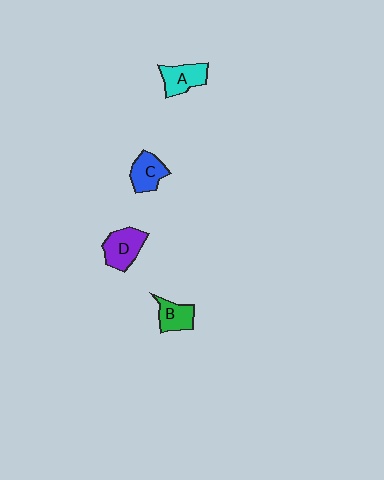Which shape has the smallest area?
Shape B (green).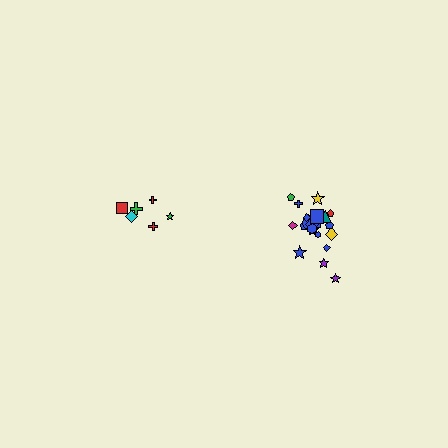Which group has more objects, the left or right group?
The right group.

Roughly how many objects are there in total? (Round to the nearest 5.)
Roughly 30 objects in total.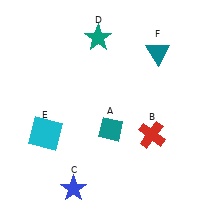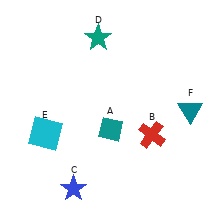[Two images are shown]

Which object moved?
The teal triangle (F) moved down.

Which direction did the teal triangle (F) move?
The teal triangle (F) moved down.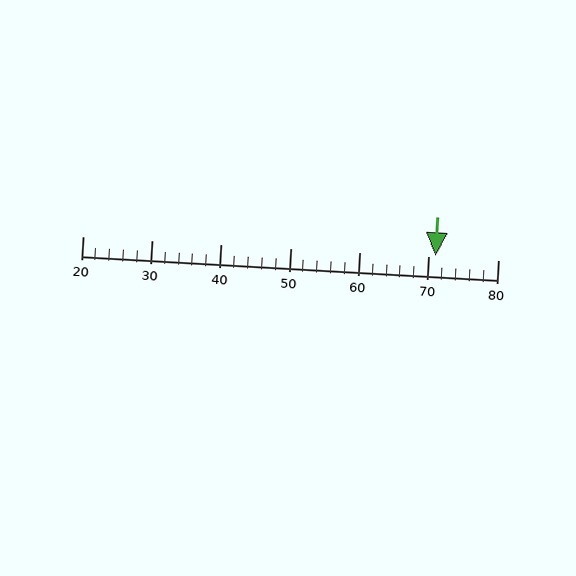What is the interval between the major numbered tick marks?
The major tick marks are spaced 10 units apart.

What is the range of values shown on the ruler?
The ruler shows values from 20 to 80.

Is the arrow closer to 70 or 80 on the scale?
The arrow is closer to 70.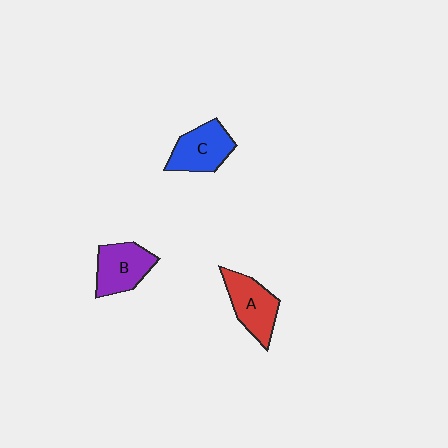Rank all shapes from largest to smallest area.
From largest to smallest: A (red), B (purple), C (blue).